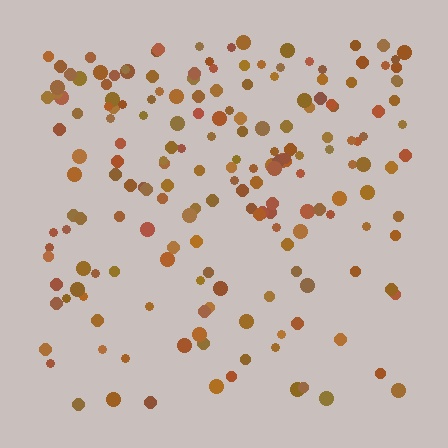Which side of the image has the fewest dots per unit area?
The bottom.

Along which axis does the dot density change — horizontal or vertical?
Vertical.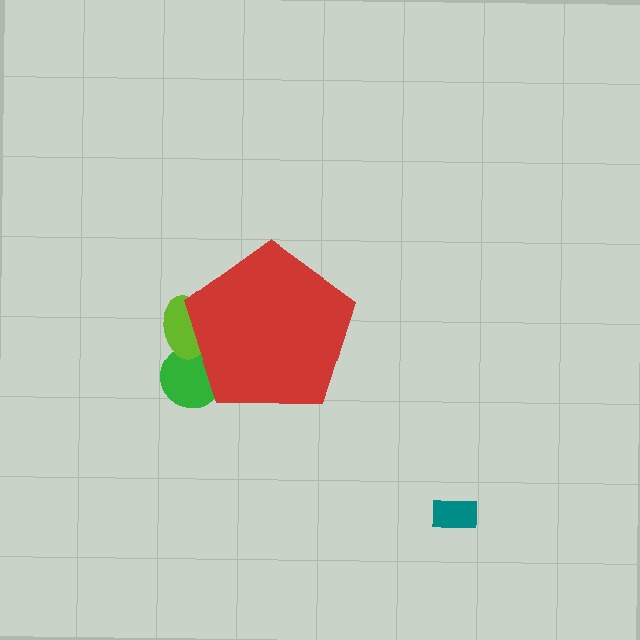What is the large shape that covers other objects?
A red pentagon.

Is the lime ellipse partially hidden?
Yes, the lime ellipse is partially hidden behind the red pentagon.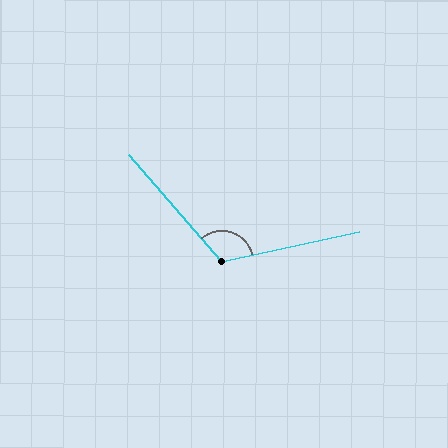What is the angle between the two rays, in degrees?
Approximately 119 degrees.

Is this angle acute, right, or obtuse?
It is obtuse.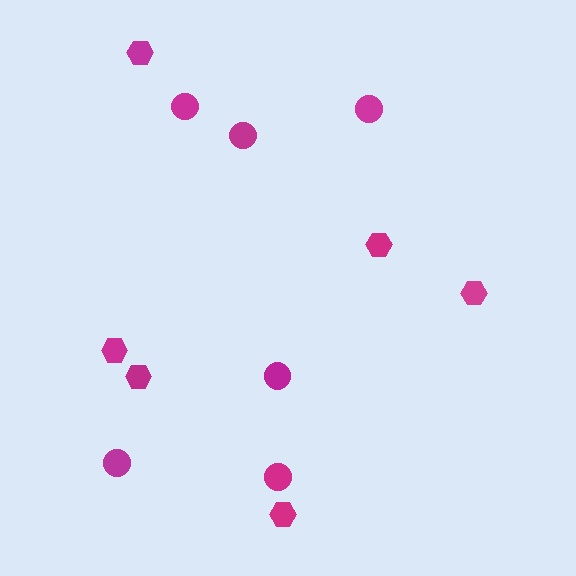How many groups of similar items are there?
There are 2 groups: one group of circles (6) and one group of hexagons (6).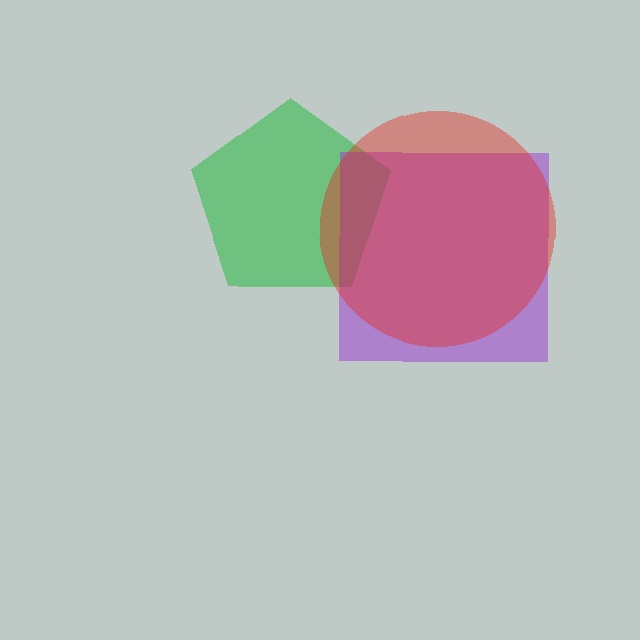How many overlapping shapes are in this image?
There are 3 overlapping shapes in the image.